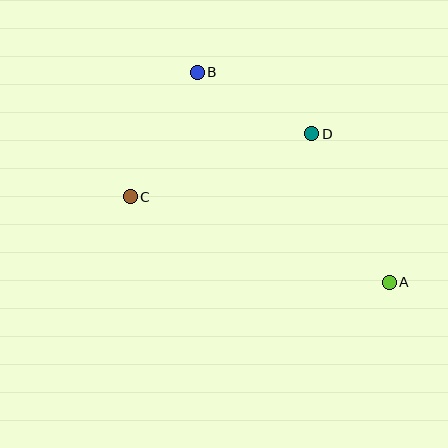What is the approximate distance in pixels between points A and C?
The distance between A and C is approximately 273 pixels.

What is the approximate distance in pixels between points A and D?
The distance between A and D is approximately 168 pixels.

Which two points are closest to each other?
Points B and D are closest to each other.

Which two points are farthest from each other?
Points A and B are farthest from each other.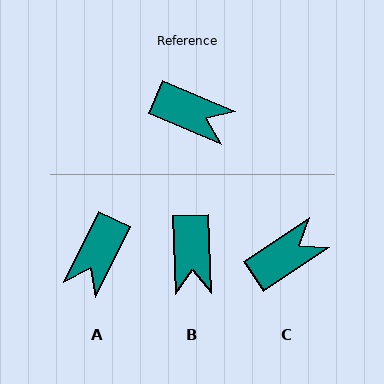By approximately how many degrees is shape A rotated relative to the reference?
Approximately 94 degrees clockwise.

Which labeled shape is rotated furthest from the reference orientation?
A, about 94 degrees away.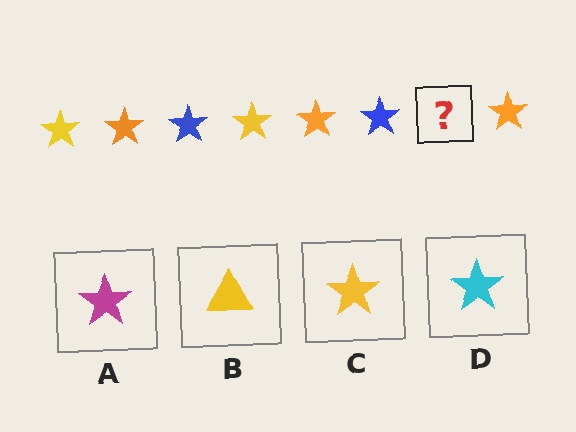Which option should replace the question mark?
Option C.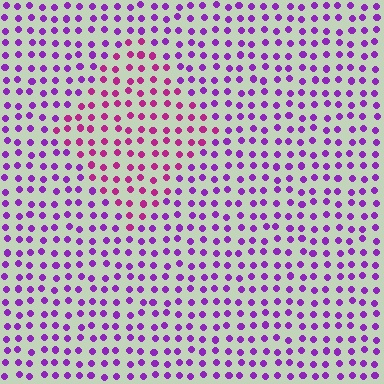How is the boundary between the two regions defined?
The boundary is defined purely by a slight shift in hue (about 36 degrees). Spacing, size, and orientation are identical on both sides.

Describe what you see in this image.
The image is filled with small purple elements in a uniform arrangement. A diamond-shaped region is visible where the elements are tinted to a slightly different hue, forming a subtle color boundary.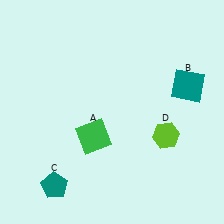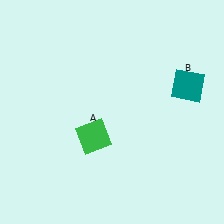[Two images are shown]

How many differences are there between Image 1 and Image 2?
There are 2 differences between the two images.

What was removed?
The teal pentagon (C), the lime hexagon (D) were removed in Image 2.